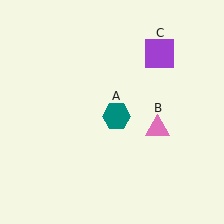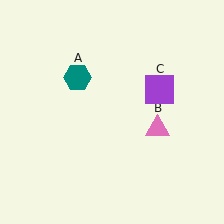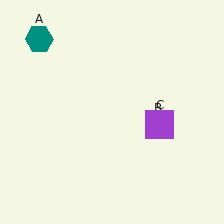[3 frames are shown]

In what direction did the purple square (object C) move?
The purple square (object C) moved down.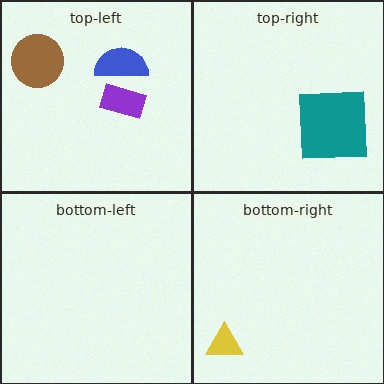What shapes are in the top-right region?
The teal square.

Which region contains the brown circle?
The top-left region.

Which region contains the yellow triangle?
The bottom-right region.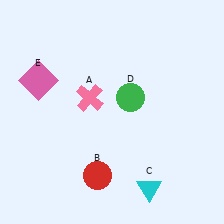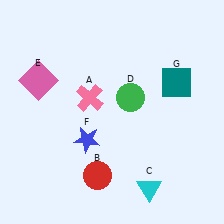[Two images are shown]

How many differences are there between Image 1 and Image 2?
There are 2 differences between the two images.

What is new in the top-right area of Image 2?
A teal square (G) was added in the top-right area of Image 2.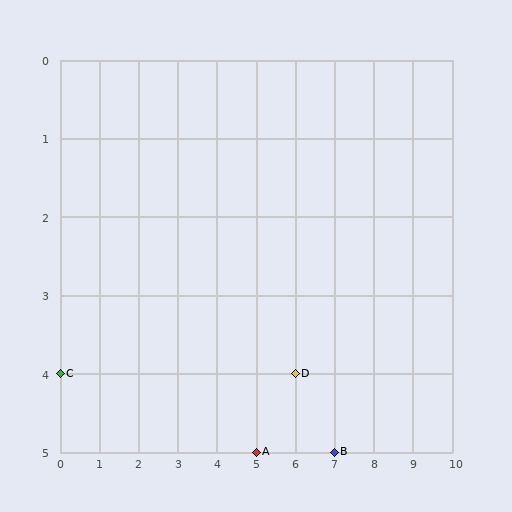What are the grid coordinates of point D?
Point D is at grid coordinates (6, 4).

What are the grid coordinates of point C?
Point C is at grid coordinates (0, 4).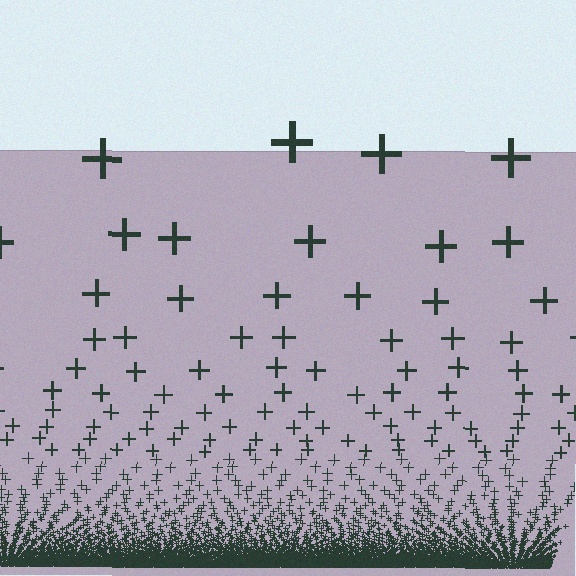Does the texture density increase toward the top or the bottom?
Density increases toward the bottom.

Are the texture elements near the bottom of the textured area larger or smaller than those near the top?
Smaller. The gradient is inverted — elements near the bottom are smaller and denser.